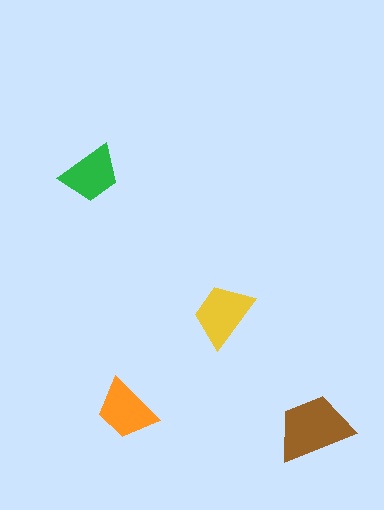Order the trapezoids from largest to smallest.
the brown one, the yellow one, the orange one, the green one.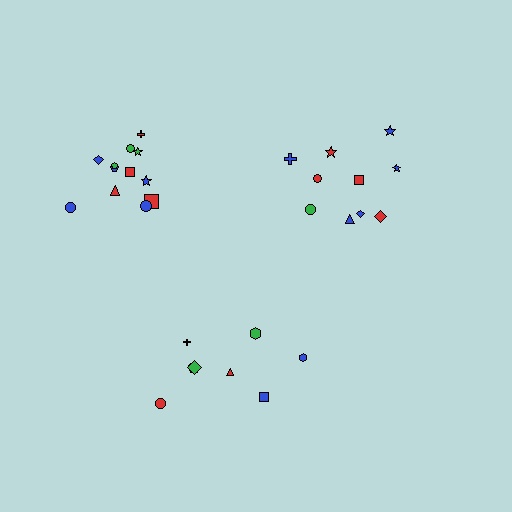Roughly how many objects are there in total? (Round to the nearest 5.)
Roughly 30 objects in total.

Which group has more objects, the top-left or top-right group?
The top-left group.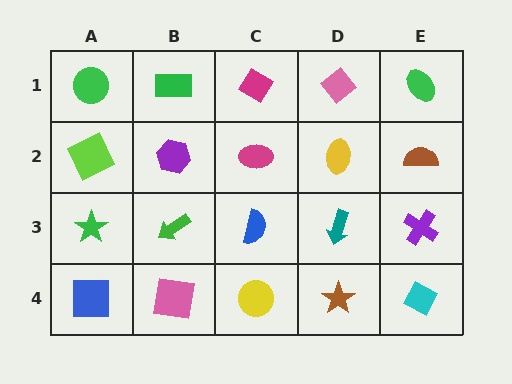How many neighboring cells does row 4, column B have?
3.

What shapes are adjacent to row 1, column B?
A purple hexagon (row 2, column B), a green circle (row 1, column A), a magenta diamond (row 1, column C).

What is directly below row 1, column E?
A brown semicircle.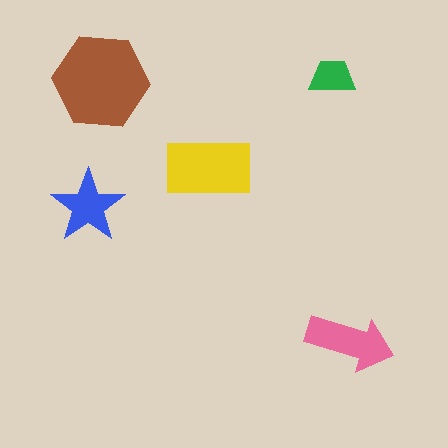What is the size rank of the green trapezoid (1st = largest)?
5th.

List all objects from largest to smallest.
The brown hexagon, the yellow rectangle, the pink arrow, the blue star, the green trapezoid.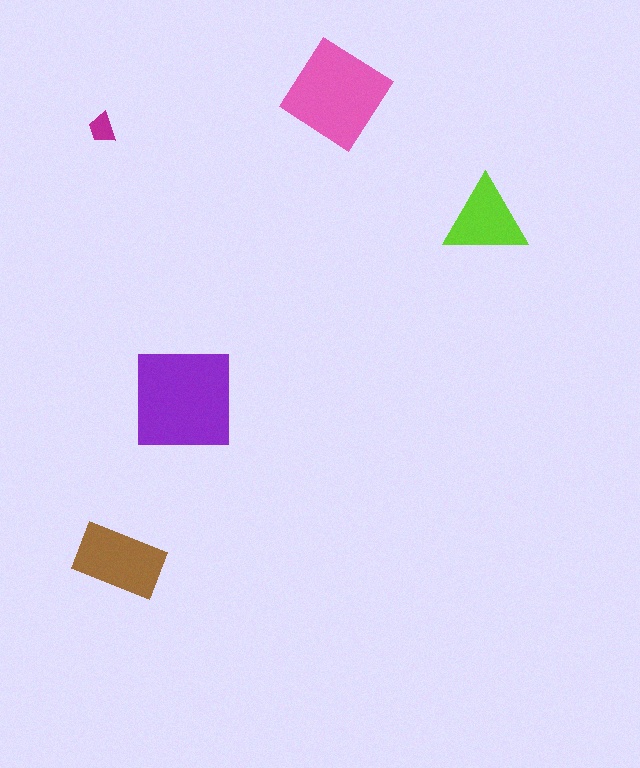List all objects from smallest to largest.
The magenta trapezoid, the lime triangle, the brown rectangle, the pink diamond, the purple square.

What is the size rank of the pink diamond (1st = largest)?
2nd.